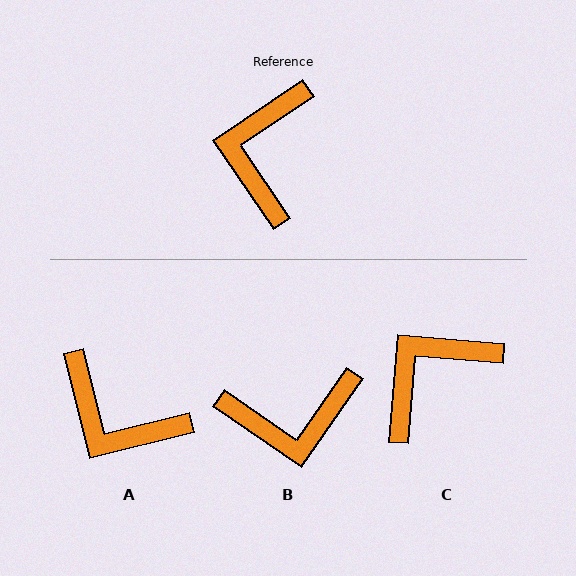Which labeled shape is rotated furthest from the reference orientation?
B, about 112 degrees away.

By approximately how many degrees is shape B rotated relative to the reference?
Approximately 112 degrees counter-clockwise.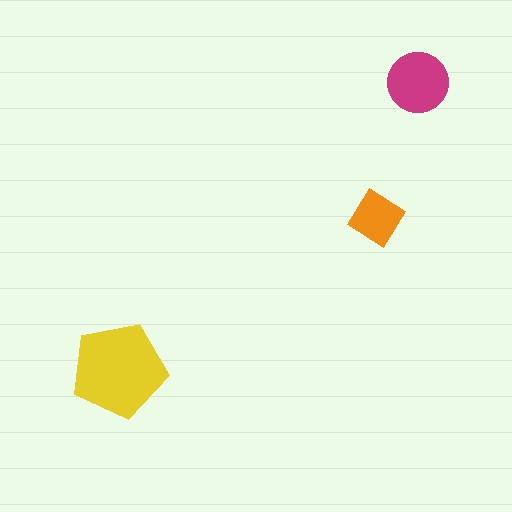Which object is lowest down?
The yellow pentagon is bottommost.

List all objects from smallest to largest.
The orange diamond, the magenta circle, the yellow pentagon.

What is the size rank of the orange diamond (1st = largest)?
3rd.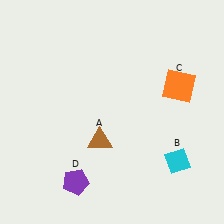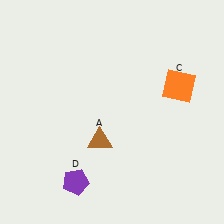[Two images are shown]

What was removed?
The cyan diamond (B) was removed in Image 2.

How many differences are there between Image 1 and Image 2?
There is 1 difference between the two images.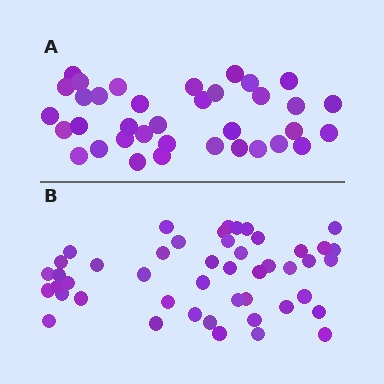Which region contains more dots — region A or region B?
Region B (the bottom region) has more dots.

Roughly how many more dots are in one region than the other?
Region B has roughly 12 or so more dots than region A.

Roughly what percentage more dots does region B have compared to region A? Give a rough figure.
About 30% more.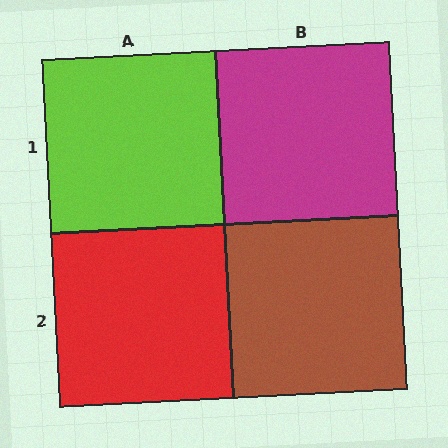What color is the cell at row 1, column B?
Magenta.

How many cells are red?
1 cell is red.